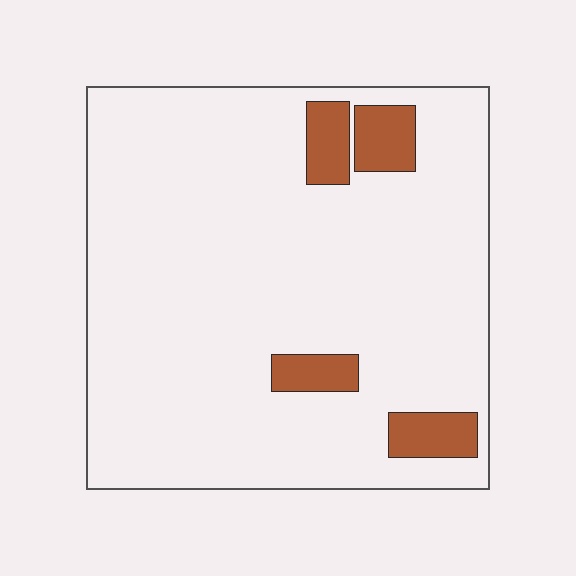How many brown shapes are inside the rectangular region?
4.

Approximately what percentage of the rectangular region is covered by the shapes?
Approximately 10%.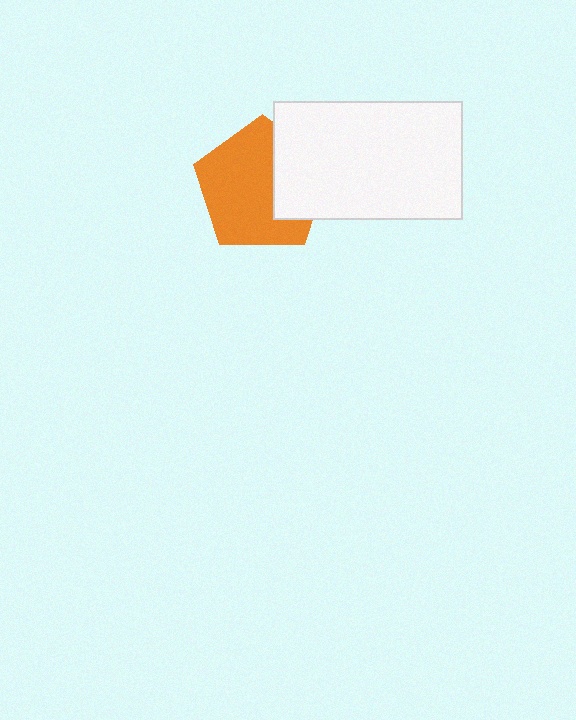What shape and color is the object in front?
The object in front is a white rectangle.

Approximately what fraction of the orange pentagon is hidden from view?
Roughly 31% of the orange pentagon is hidden behind the white rectangle.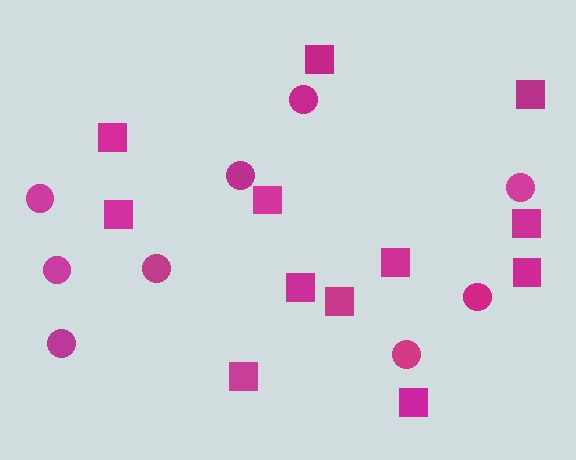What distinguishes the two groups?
There are 2 groups: one group of circles (9) and one group of squares (12).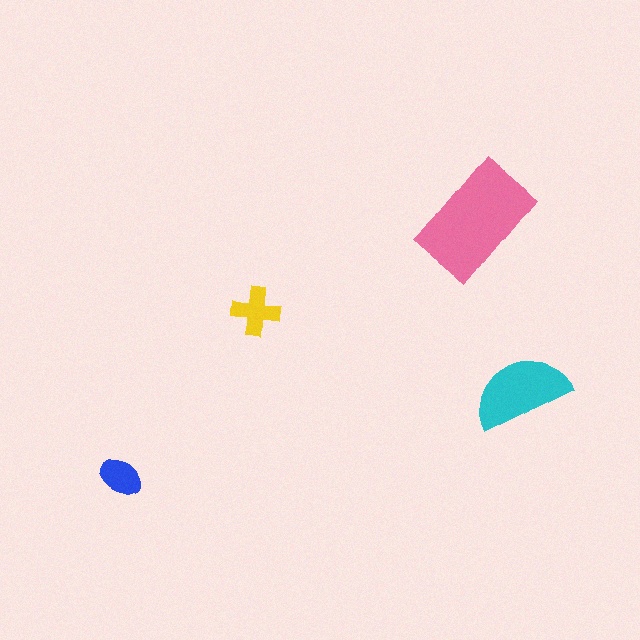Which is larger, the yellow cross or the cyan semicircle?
The cyan semicircle.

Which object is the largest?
The pink rectangle.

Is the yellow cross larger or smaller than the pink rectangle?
Smaller.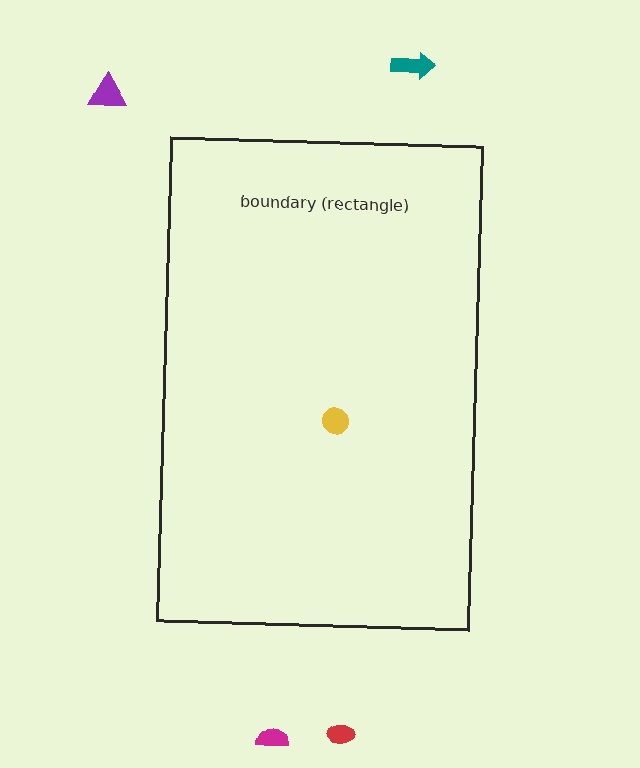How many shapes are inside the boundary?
1 inside, 4 outside.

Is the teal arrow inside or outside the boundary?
Outside.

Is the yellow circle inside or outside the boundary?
Inside.